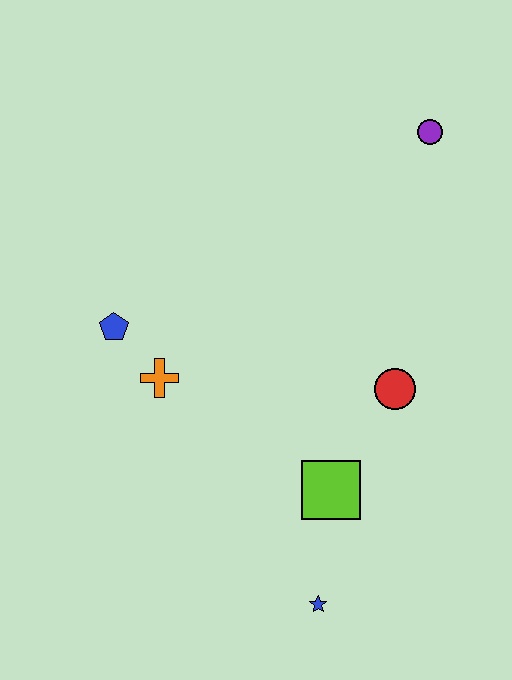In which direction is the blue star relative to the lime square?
The blue star is below the lime square.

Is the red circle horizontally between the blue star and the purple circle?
Yes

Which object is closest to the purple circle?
The red circle is closest to the purple circle.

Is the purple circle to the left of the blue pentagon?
No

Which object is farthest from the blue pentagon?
The purple circle is farthest from the blue pentagon.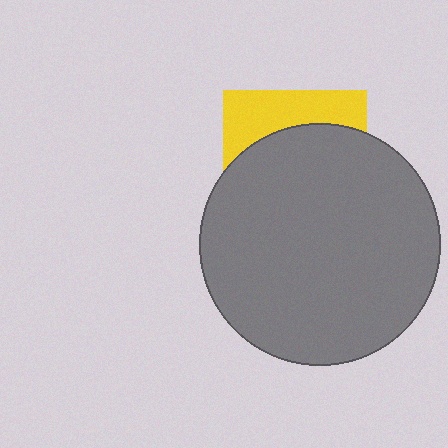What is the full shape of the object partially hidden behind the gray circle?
The partially hidden object is a yellow square.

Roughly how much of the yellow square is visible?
A small part of it is visible (roughly 31%).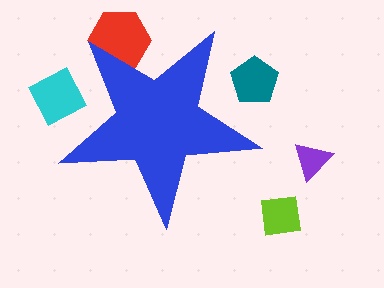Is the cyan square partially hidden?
Yes, the cyan square is partially hidden behind the blue star.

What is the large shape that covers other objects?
A blue star.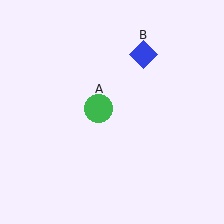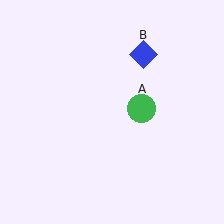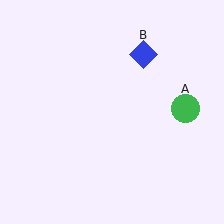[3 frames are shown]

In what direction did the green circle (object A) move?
The green circle (object A) moved right.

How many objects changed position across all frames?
1 object changed position: green circle (object A).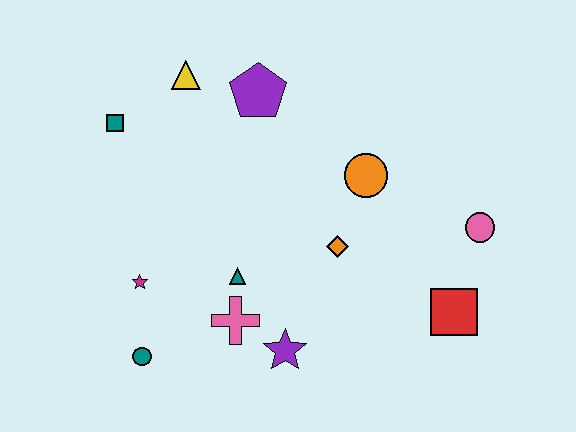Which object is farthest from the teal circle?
The pink circle is farthest from the teal circle.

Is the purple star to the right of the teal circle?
Yes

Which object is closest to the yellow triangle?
The purple pentagon is closest to the yellow triangle.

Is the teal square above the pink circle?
Yes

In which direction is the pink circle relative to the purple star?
The pink circle is to the right of the purple star.